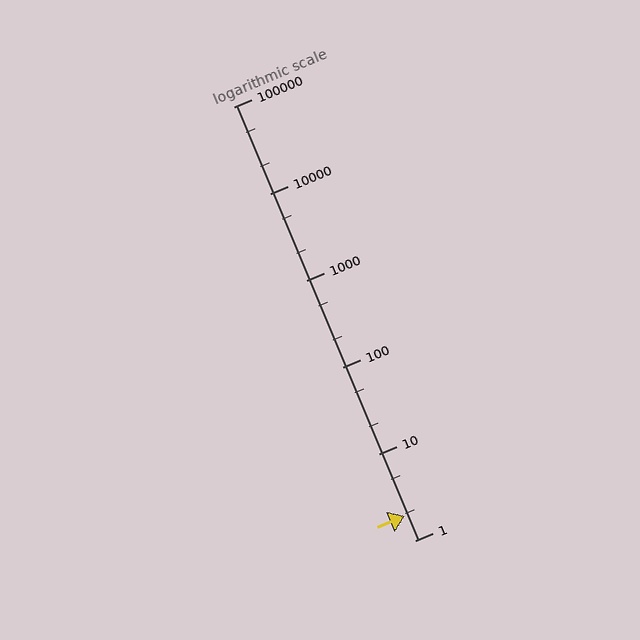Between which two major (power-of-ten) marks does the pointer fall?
The pointer is between 1 and 10.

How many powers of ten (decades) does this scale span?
The scale spans 5 decades, from 1 to 100000.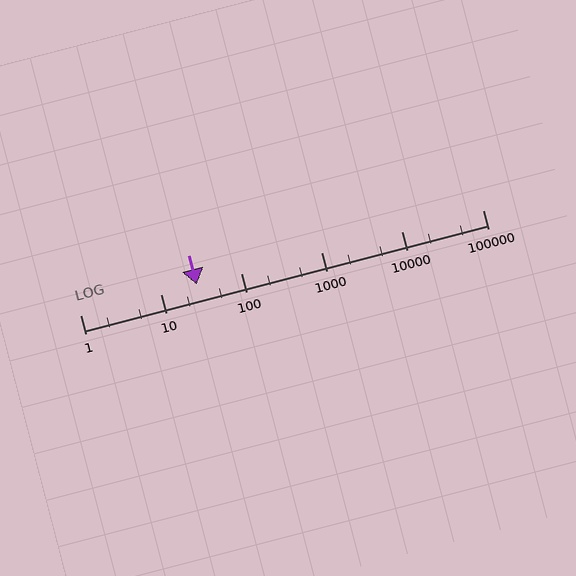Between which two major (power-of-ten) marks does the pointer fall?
The pointer is between 10 and 100.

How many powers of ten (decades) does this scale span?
The scale spans 5 decades, from 1 to 100000.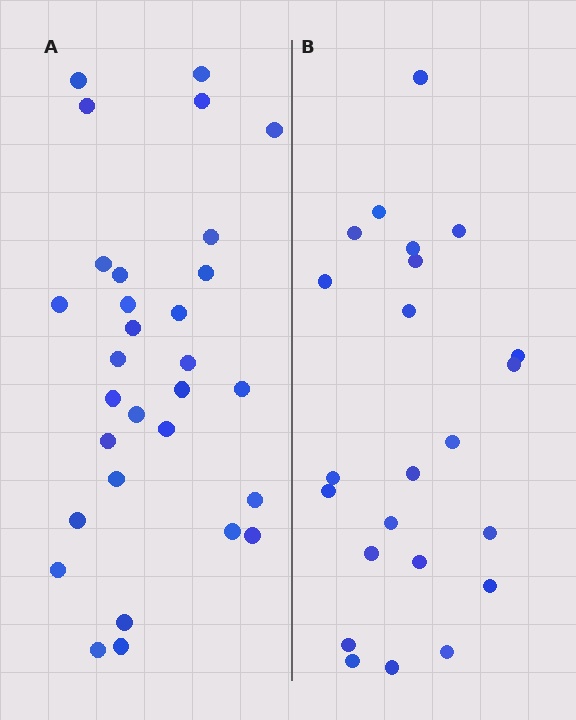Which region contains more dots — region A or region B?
Region A (the left region) has more dots.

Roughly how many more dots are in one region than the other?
Region A has roughly 8 or so more dots than region B.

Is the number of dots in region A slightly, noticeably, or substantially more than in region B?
Region A has noticeably more, but not dramatically so. The ratio is roughly 1.3 to 1.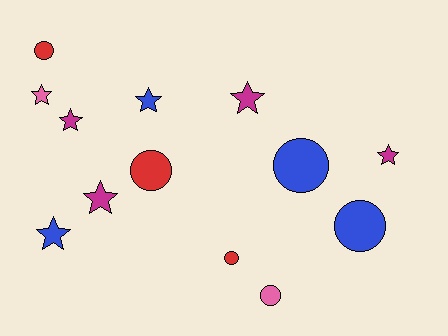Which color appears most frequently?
Blue, with 4 objects.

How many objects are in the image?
There are 13 objects.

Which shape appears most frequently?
Star, with 7 objects.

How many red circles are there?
There are 3 red circles.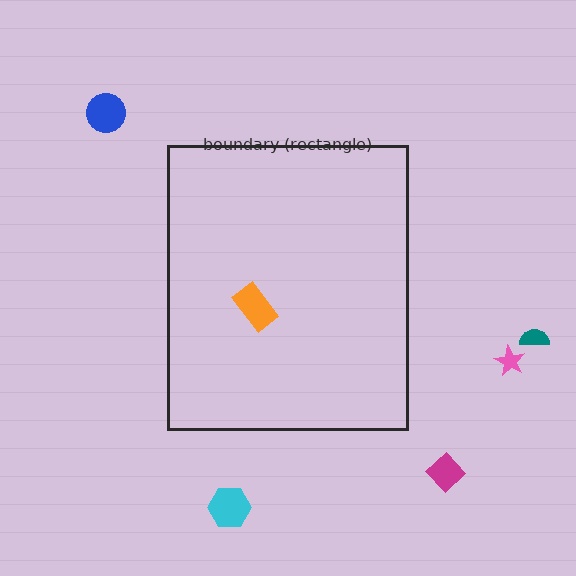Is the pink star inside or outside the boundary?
Outside.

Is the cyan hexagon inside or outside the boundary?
Outside.